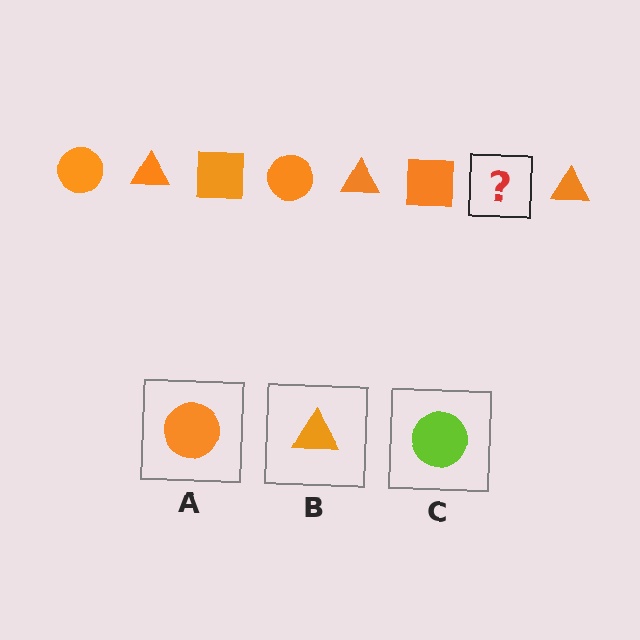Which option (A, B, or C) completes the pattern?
A.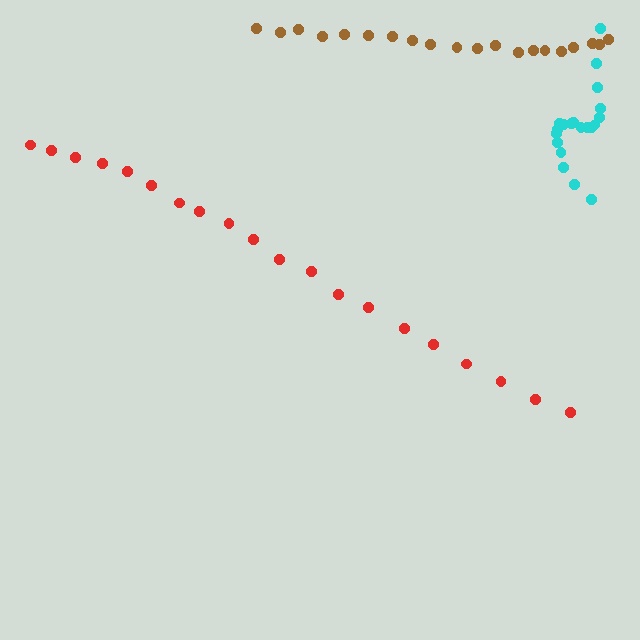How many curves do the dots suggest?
There are 3 distinct paths.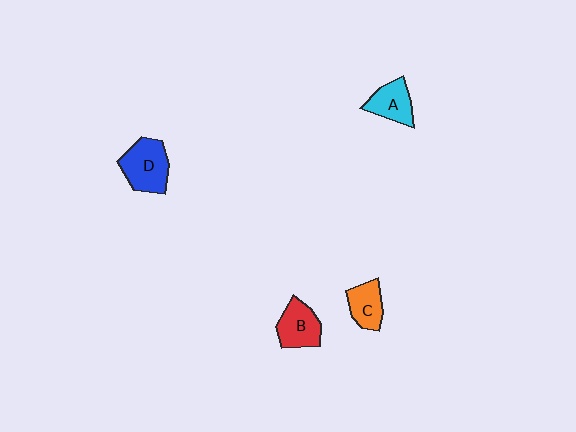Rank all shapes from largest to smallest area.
From largest to smallest: D (blue), B (red), A (cyan), C (orange).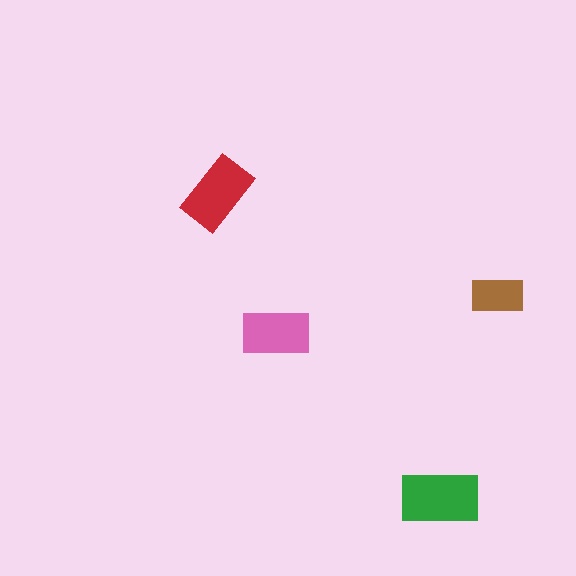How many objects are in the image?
There are 4 objects in the image.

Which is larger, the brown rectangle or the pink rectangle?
The pink one.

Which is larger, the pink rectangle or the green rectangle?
The green one.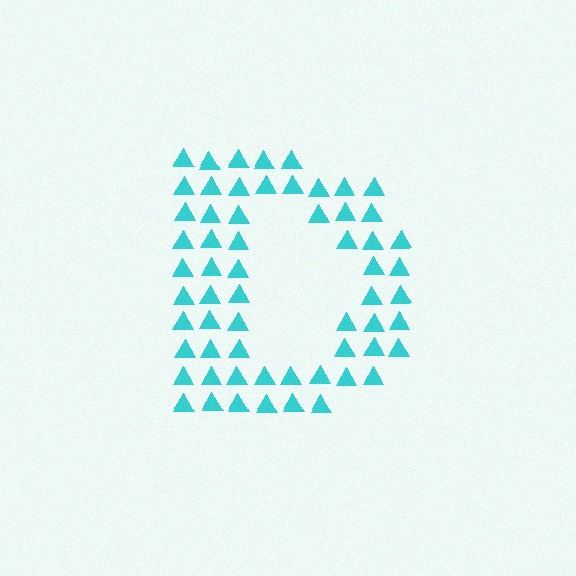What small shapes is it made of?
It is made of small triangles.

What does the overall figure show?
The overall figure shows the letter D.